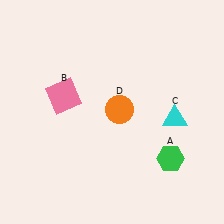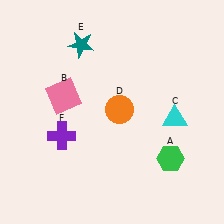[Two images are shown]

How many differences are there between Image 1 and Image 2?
There are 2 differences between the two images.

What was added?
A teal star (E), a purple cross (F) were added in Image 2.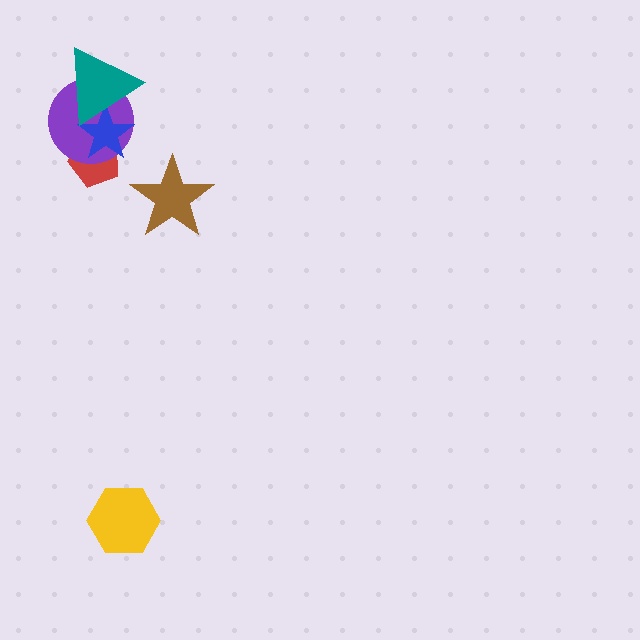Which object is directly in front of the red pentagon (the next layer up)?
The purple circle is directly in front of the red pentagon.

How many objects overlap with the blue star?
3 objects overlap with the blue star.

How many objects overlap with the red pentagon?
2 objects overlap with the red pentagon.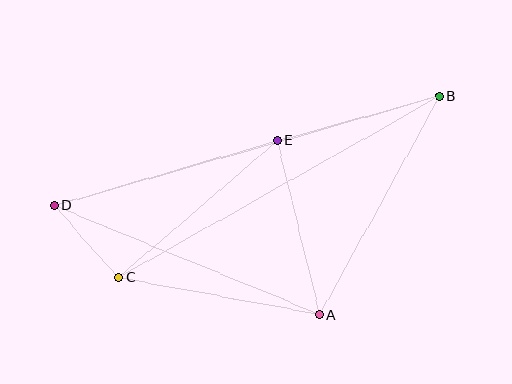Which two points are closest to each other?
Points C and D are closest to each other.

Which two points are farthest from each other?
Points B and D are farthest from each other.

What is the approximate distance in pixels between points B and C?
The distance between B and C is approximately 369 pixels.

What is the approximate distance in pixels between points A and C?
The distance between A and C is approximately 204 pixels.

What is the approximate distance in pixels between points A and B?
The distance between A and B is approximately 250 pixels.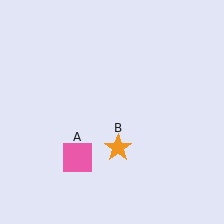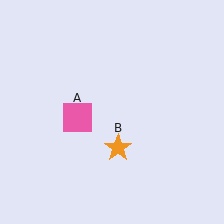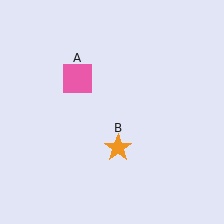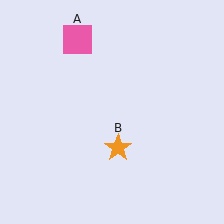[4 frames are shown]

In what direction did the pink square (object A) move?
The pink square (object A) moved up.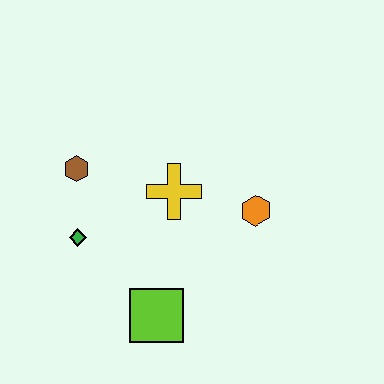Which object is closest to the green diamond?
The brown hexagon is closest to the green diamond.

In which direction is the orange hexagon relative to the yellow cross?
The orange hexagon is to the right of the yellow cross.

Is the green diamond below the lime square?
No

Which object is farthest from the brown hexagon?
The orange hexagon is farthest from the brown hexagon.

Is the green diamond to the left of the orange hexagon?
Yes